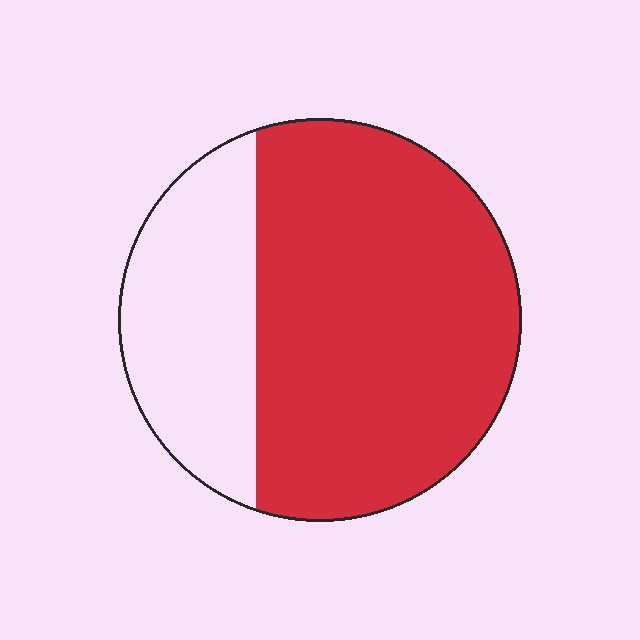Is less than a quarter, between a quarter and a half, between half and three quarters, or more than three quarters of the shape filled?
Between half and three quarters.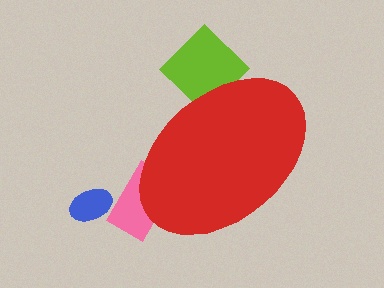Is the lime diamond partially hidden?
Yes, the lime diamond is partially hidden behind the red ellipse.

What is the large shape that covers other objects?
A red ellipse.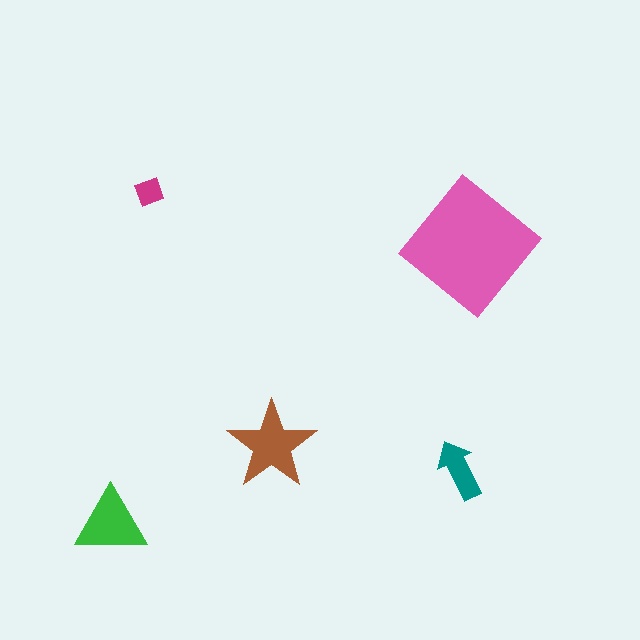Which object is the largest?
The pink diamond.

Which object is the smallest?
The magenta diamond.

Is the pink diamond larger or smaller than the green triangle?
Larger.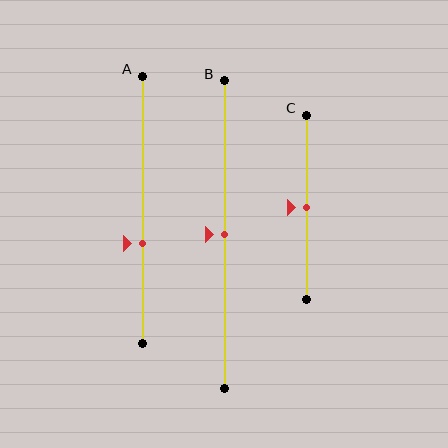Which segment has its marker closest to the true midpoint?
Segment B has its marker closest to the true midpoint.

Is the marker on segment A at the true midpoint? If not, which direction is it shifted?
No, the marker on segment A is shifted downward by about 13% of the segment length.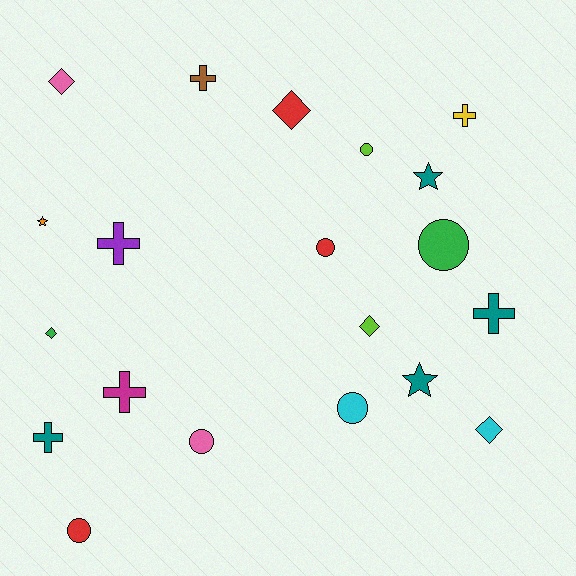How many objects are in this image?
There are 20 objects.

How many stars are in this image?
There are 3 stars.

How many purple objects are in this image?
There is 1 purple object.